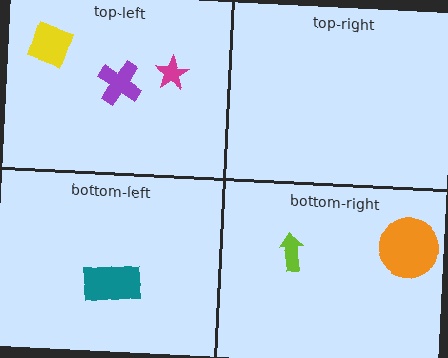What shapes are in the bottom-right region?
The orange circle, the lime arrow.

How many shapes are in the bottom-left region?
1.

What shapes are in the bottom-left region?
The teal rectangle.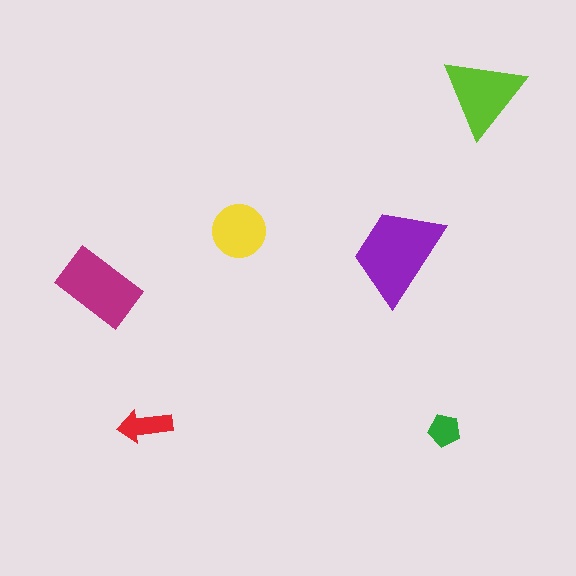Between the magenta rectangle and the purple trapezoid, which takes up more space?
The purple trapezoid.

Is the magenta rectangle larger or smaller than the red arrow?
Larger.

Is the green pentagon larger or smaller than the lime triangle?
Smaller.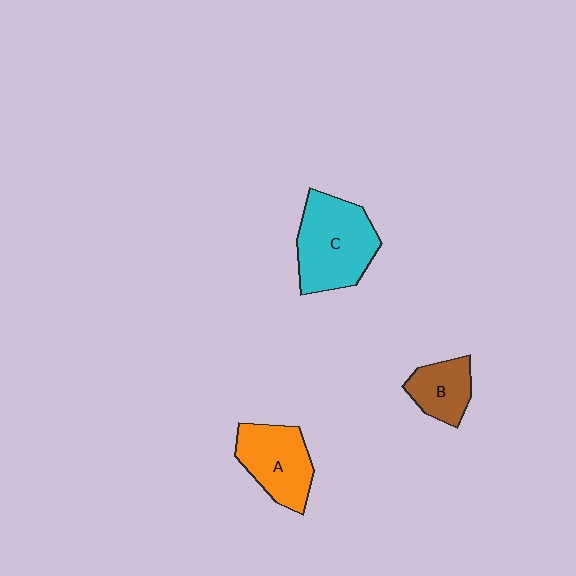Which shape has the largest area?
Shape C (cyan).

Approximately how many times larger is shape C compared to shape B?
Approximately 2.0 times.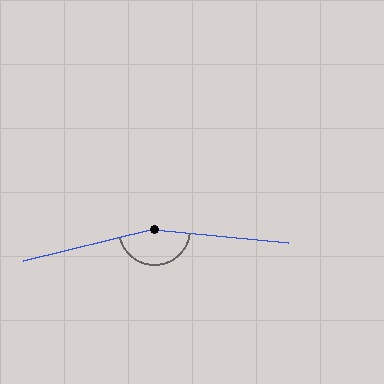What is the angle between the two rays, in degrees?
Approximately 160 degrees.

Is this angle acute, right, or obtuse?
It is obtuse.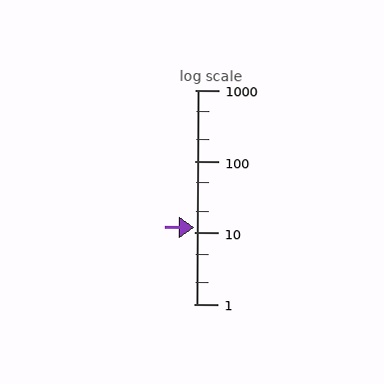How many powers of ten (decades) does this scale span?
The scale spans 3 decades, from 1 to 1000.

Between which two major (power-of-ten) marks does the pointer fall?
The pointer is between 10 and 100.